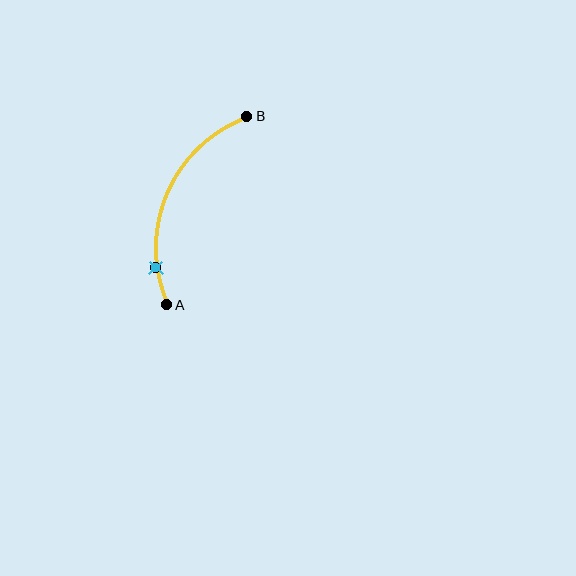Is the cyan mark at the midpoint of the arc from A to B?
No. The cyan mark lies on the arc but is closer to endpoint A. The arc midpoint would be at the point on the curve equidistant along the arc from both A and B.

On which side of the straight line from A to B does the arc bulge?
The arc bulges to the left of the straight line connecting A and B.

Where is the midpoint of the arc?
The arc midpoint is the point on the curve farthest from the straight line joining A and B. It sits to the left of that line.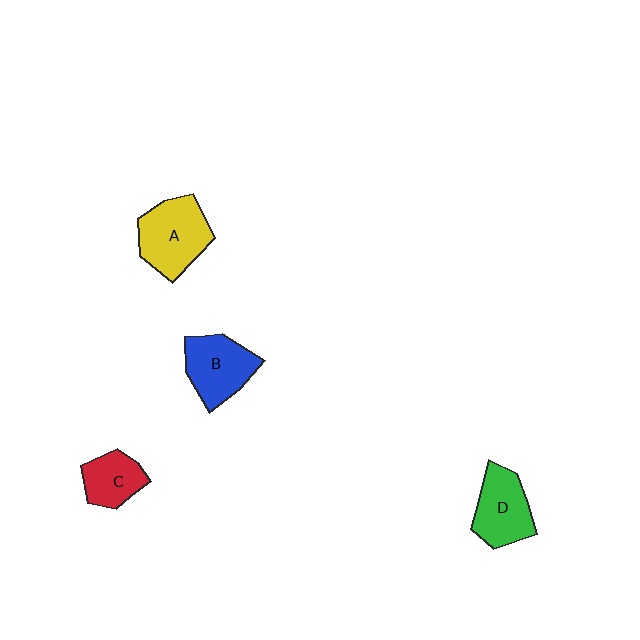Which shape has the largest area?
Shape A (yellow).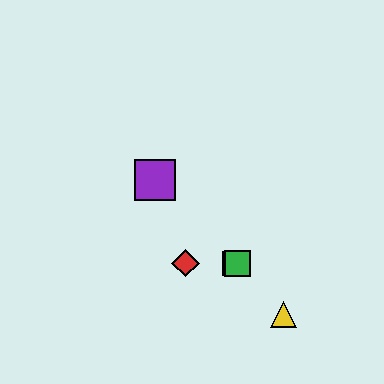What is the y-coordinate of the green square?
The green square is at y≈263.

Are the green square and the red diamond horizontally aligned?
Yes, both are at y≈263.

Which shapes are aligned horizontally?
The red diamond, the blue square, the green square are aligned horizontally.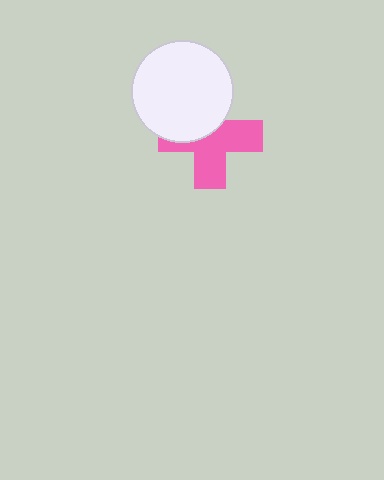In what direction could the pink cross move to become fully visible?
The pink cross could move down. That would shift it out from behind the white circle entirely.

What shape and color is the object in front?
The object in front is a white circle.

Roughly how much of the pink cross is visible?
About half of it is visible (roughly 58%).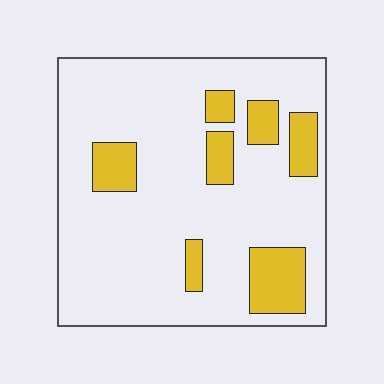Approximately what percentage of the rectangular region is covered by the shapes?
Approximately 20%.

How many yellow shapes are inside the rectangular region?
7.